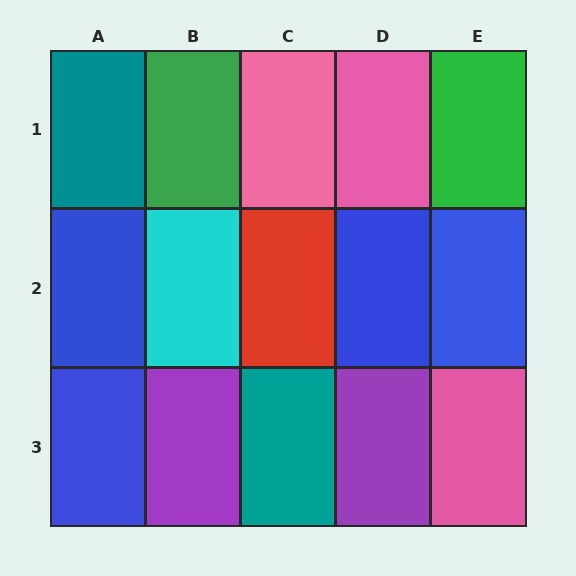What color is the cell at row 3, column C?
Teal.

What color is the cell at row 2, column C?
Red.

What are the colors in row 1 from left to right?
Teal, green, pink, pink, green.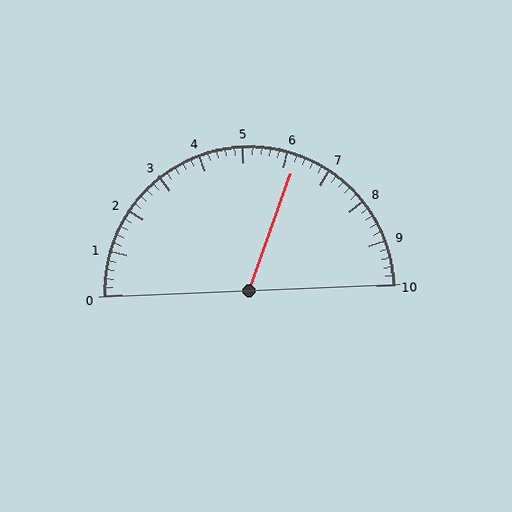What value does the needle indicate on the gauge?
The needle indicates approximately 6.2.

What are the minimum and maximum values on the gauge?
The gauge ranges from 0 to 10.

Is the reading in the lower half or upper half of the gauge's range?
The reading is in the upper half of the range (0 to 10).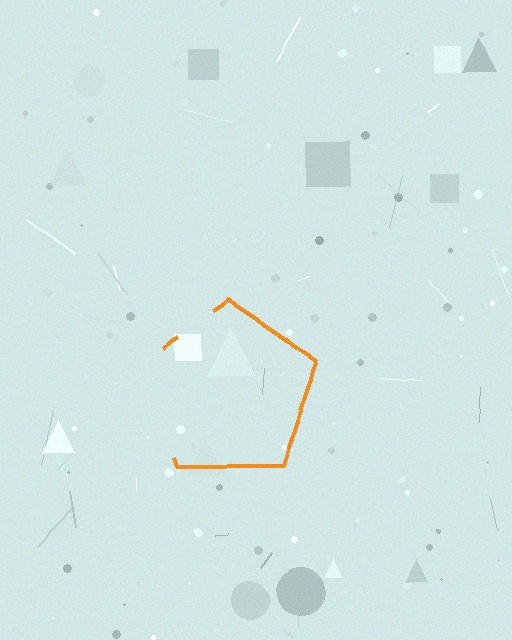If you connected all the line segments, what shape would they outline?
They would outline a pentagon.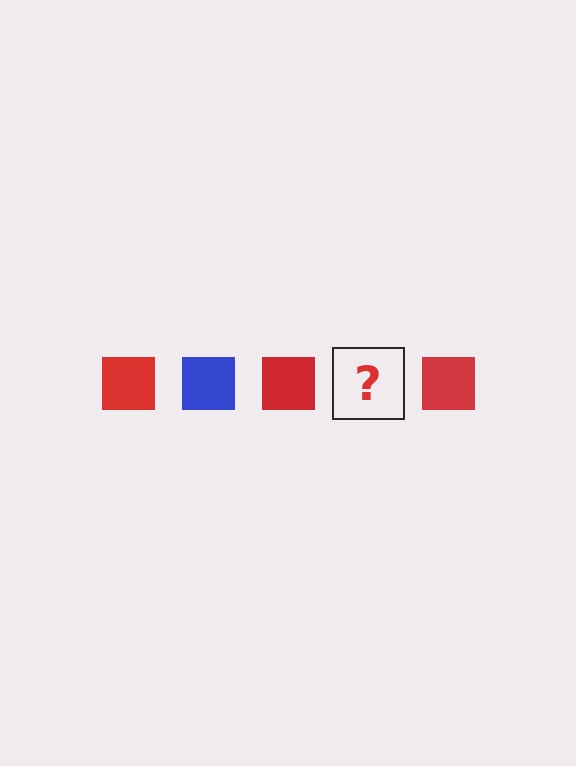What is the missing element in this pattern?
The missing element is a blue square.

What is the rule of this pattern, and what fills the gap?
The rule is that the pattern cycles through red, blue squares. The gap should be filled with a blue square.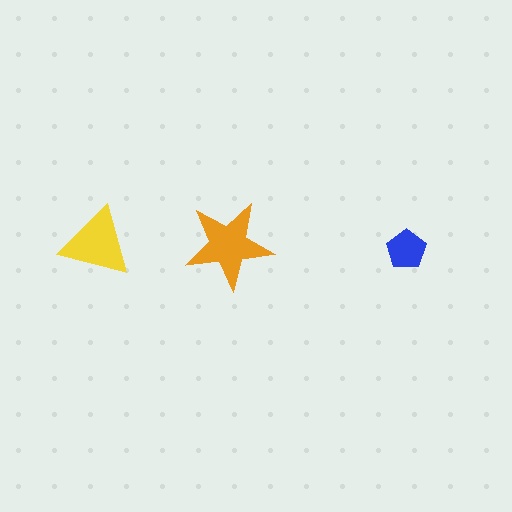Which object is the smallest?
The blue pentagon.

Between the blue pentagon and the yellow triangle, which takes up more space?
The yellow triangle.